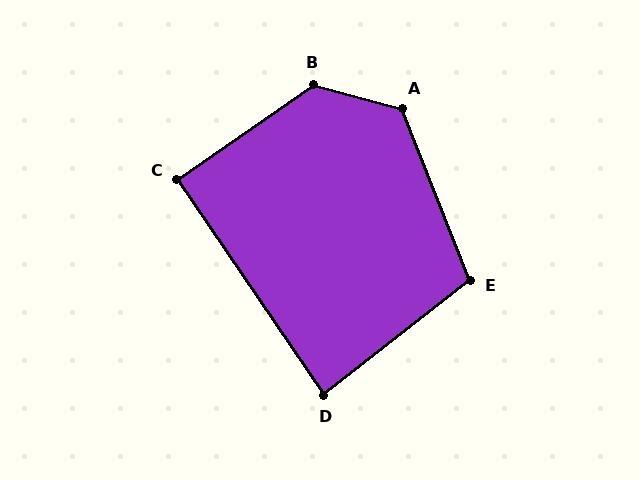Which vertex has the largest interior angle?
B, at approximately 131 degrees.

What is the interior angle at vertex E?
Approximately 107 degrees (obtuse).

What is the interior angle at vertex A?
Approximately 126 degrees (obtuse).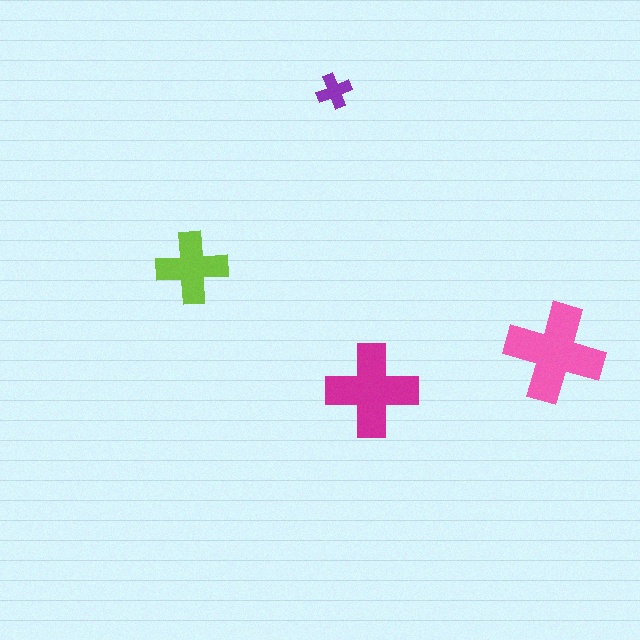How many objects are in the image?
There are 4 objects in the image.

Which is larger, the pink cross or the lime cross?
The pink one.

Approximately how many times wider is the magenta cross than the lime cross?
About 1.5 times wider.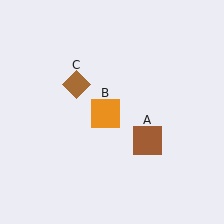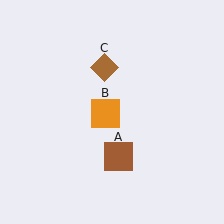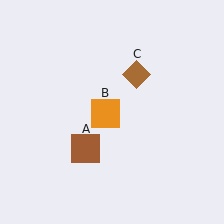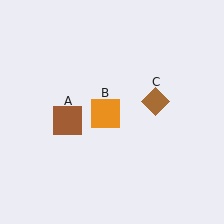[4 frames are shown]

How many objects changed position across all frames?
2 objects changed position: brown square (object A), brown diamond (object C).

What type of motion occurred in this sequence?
The brown square (object A), brown diamond (object C) rotated clockwise around the center of the scene.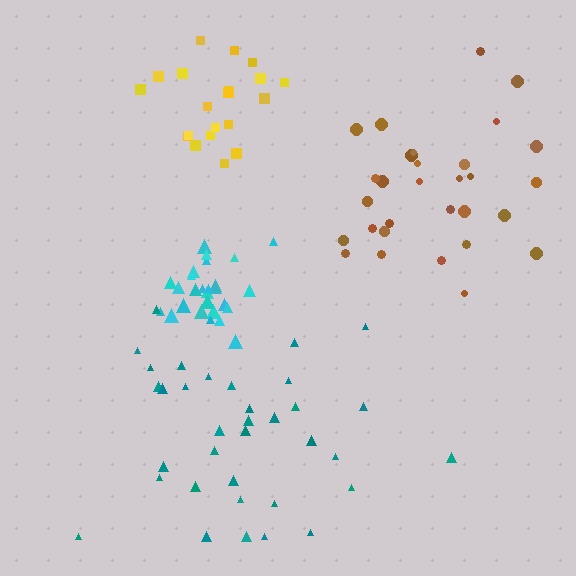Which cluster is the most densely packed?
Cyan.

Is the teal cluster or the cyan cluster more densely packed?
Cyan.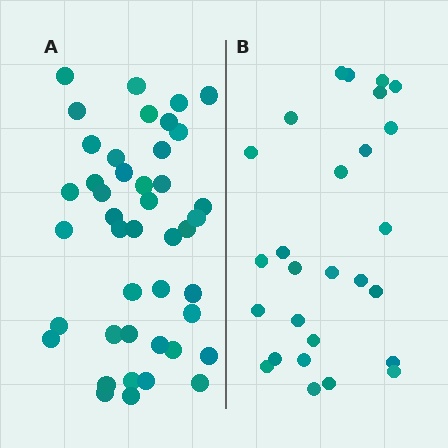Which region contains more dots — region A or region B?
Region A (the left region) has more dots.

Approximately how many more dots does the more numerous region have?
Region A has approximately 15 more dots than region B.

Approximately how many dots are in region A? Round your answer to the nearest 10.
About 40 dots. (The exact count is 43, which rounds to 40.)